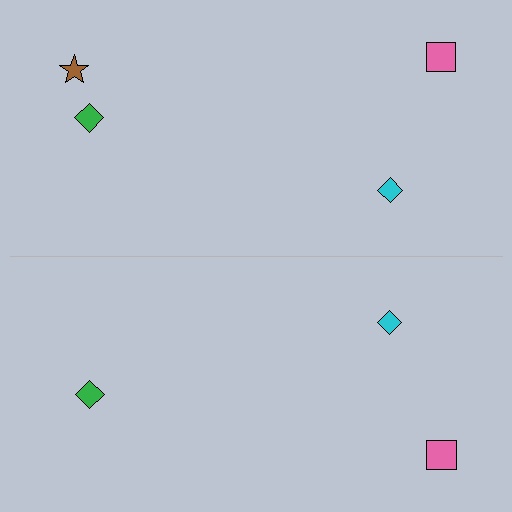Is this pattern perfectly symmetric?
No, the pattern is not perfectly symmetric. A brown star is missing from the bottom side.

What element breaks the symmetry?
A brown star is missing from the bottom side.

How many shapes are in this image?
There are 7 shapes in this image.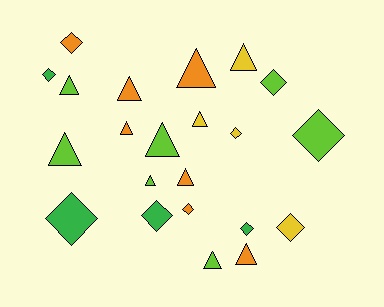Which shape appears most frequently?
Triangle, with 12 objects.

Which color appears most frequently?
Lime, with 7 objects.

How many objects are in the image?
There are 22 objects.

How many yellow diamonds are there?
There are 2 yellow diamonds.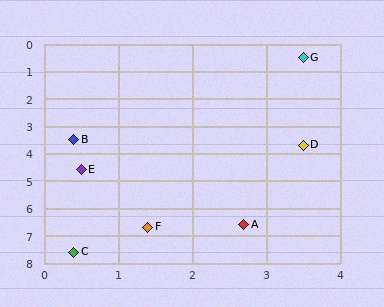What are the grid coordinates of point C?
Point C is at approximately (0.4, 7.6).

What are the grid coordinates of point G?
Point G is at approximately (3.5, 0.5).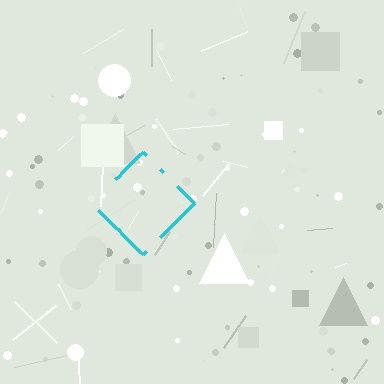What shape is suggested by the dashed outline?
The dashed outline suggests a diamond.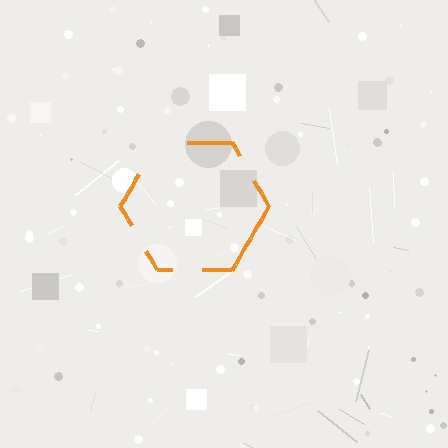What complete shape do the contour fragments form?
The contour fragments form a hexagon.